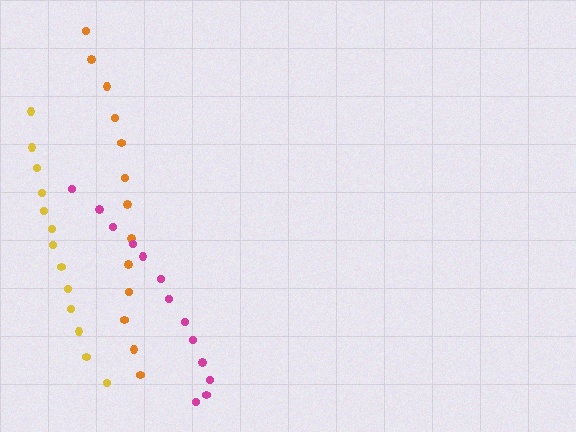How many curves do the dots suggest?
There are 3 distinct paths.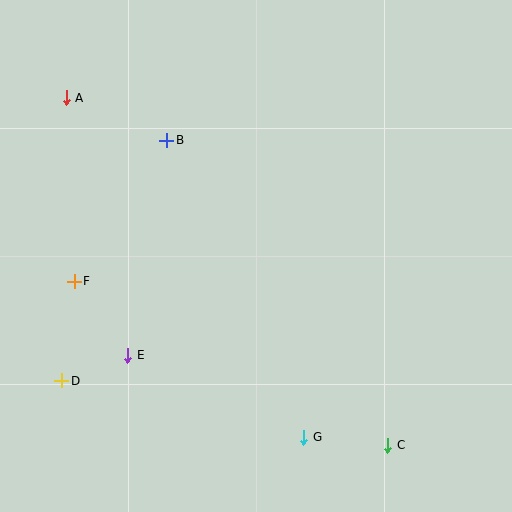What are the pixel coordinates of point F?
Point F is at (74, 281).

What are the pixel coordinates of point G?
Point G is at (304, 437).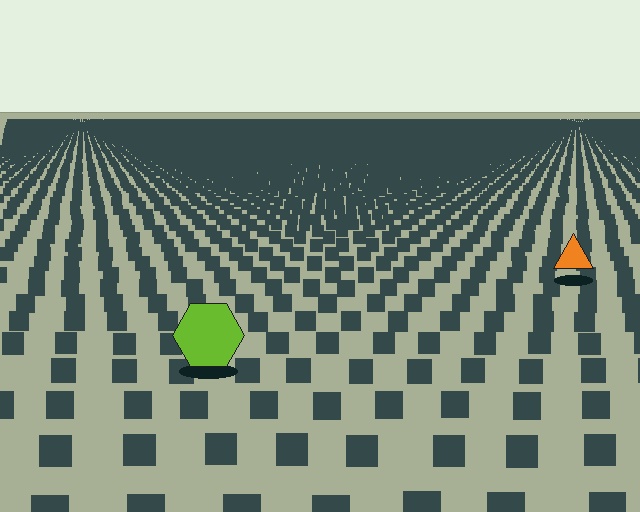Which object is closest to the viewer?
The lime hexagon is closest. The texture marks near it are larger and more spread out.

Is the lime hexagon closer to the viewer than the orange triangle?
Yes. The lime hexagon is closer — you can tell from the texture gradient: the ground texture is coarser near it.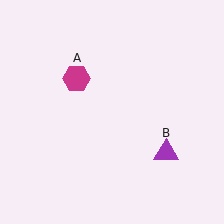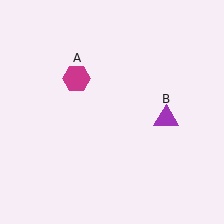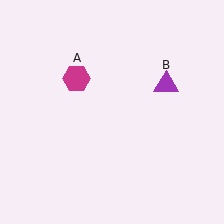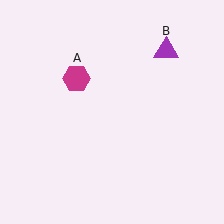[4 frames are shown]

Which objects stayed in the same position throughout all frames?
Magenta hexagon (object A) remained stationary.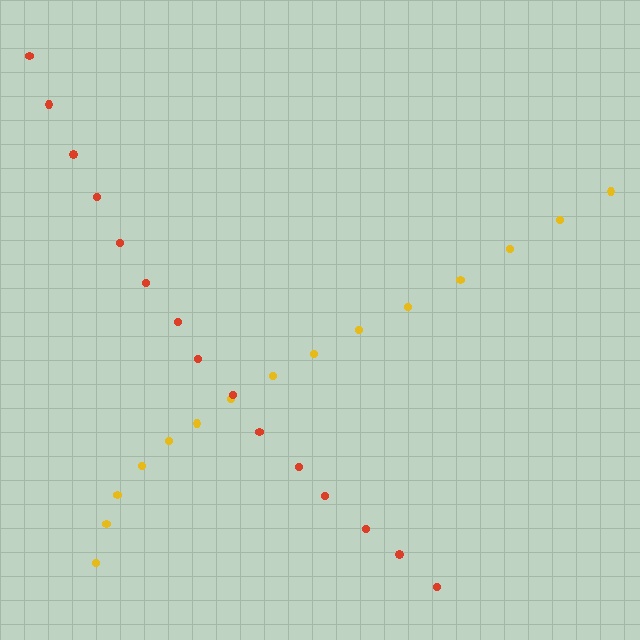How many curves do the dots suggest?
There are 2 distinct paths.